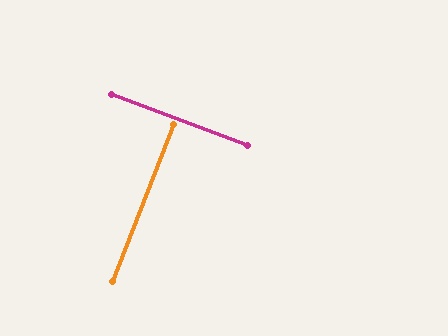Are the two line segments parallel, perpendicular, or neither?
Perpendicular — they meet at approximately 89°.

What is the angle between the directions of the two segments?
Approximately 89 degrees.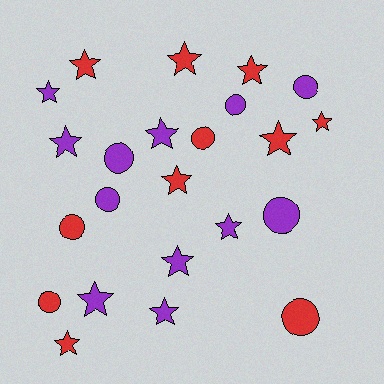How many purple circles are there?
There are 5 purple circles.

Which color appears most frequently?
Purple, with 12 objects.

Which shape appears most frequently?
Star, with 14 objects.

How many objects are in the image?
There are 23 objects.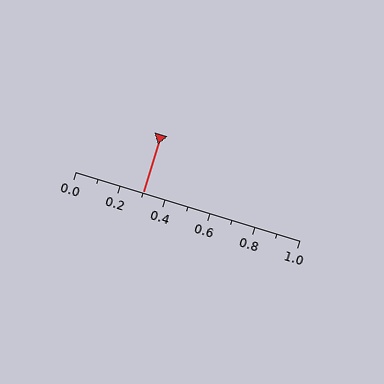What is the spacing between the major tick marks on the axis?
The major ticks are spaced 0.2 apart.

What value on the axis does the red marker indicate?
The marker indicates approximately 0.3.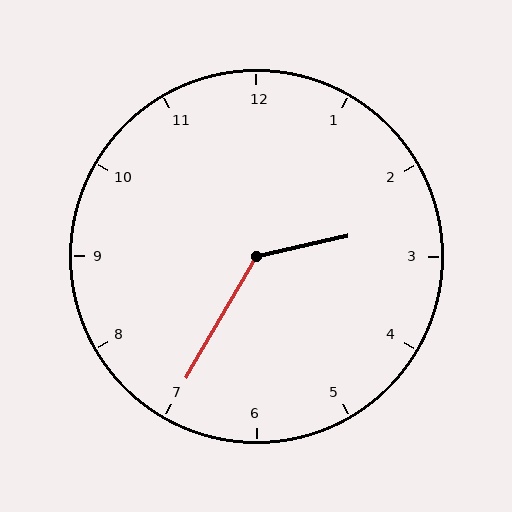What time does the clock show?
2:35.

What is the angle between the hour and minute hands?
Approximately 132 degrees.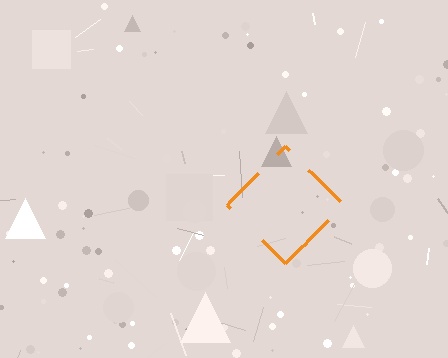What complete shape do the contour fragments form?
The contour fragments form a diamond.